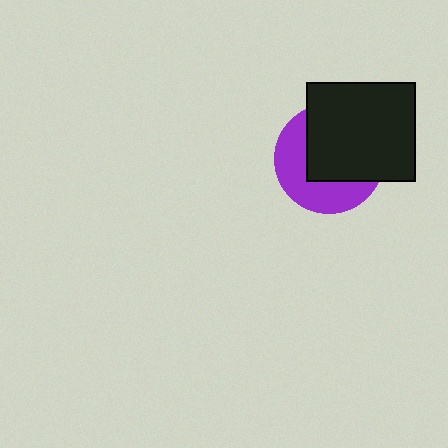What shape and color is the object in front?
The object in front is a black rectangle.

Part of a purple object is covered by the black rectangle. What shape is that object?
It is a circle.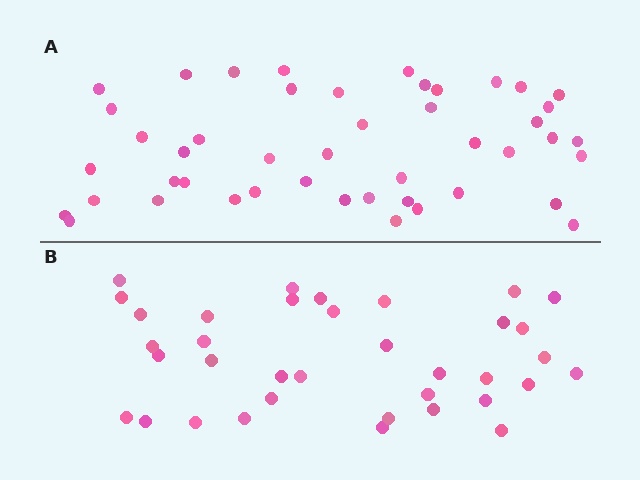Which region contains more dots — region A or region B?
Region A (the top region) has more dots.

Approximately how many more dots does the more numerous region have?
Region A has roughly 10 or so more dots than region B.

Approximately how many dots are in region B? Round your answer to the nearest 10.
About 40 dots. (The exact count is 36, which rounds to 40.)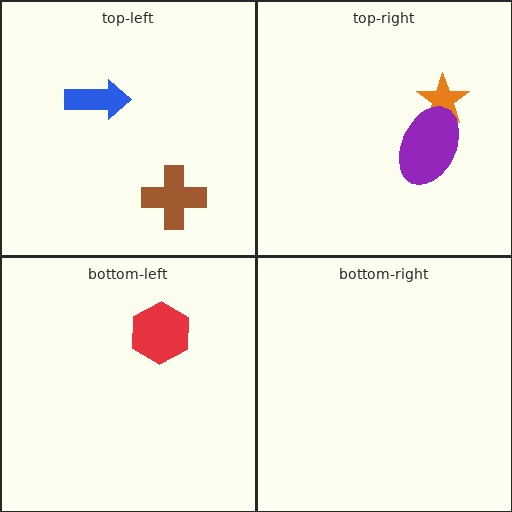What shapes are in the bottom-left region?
The red hexagon.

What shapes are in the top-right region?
The orange star, the purple ellipse.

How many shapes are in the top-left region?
2.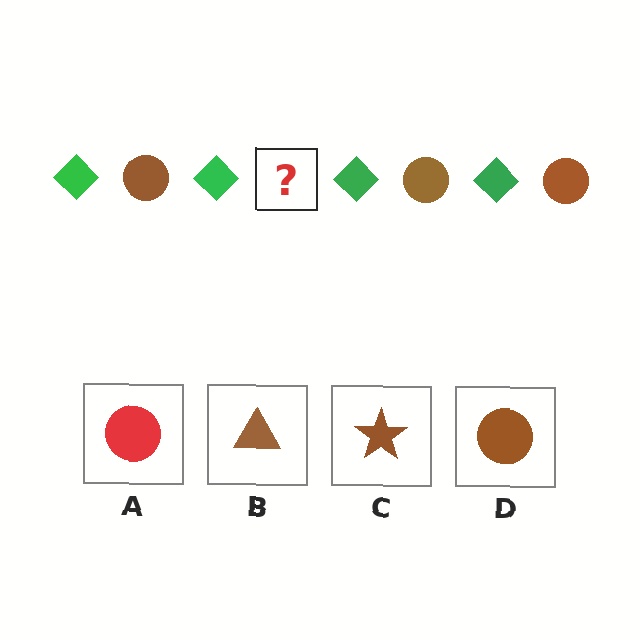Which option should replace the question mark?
Option D.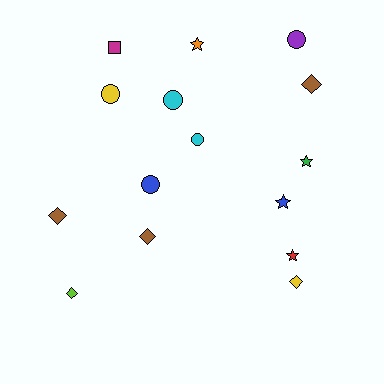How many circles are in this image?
There are 5 circles.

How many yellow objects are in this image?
There are 2 yellow objects.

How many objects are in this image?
There are 15 objects.